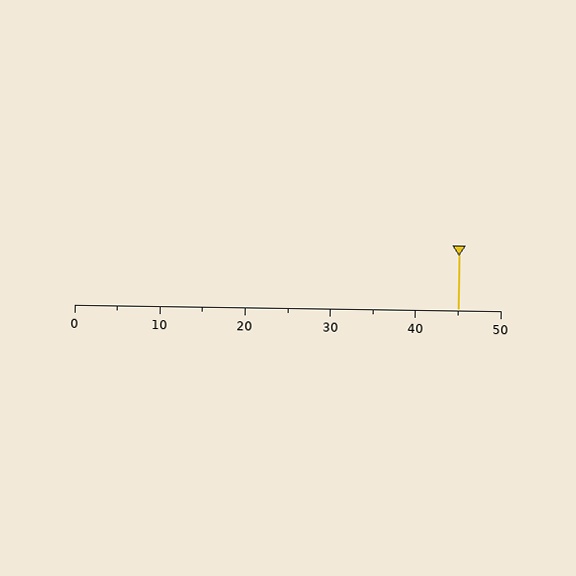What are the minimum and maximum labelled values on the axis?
The axis runs from 0 to 50.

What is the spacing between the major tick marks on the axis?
The major ticks are spaced 10 apart.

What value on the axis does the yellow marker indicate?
The marker indicates approximately 45.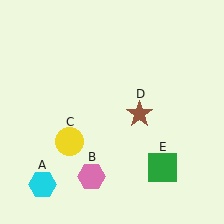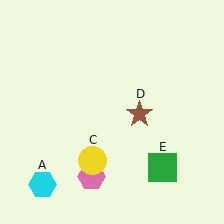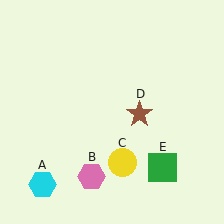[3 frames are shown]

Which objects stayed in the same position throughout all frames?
Cyan hexagon (object A) and pink hexagon (object B) and brown star (object D) and green square (object E) remained stationary.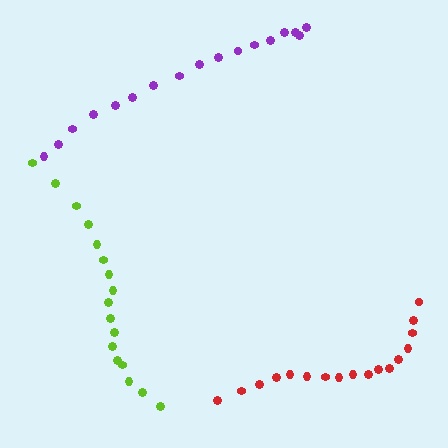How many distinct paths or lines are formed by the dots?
There are 3 distinct paths.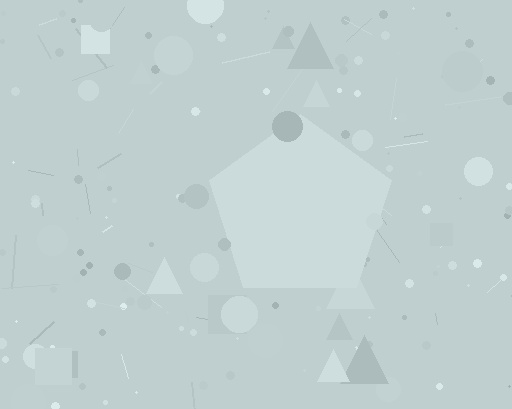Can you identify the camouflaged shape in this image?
The camouflaged shape is a pentagon.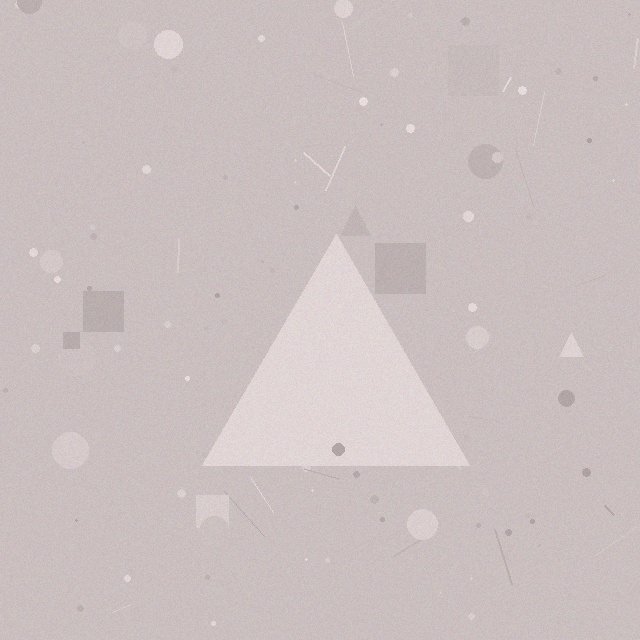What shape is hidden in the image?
A triangle is hidden in the image.